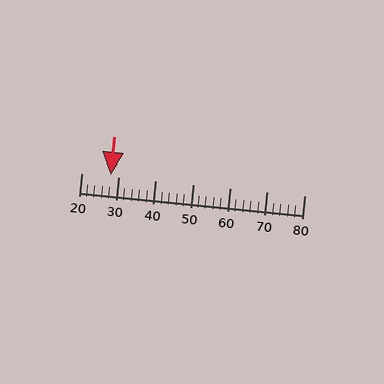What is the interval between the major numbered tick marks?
The major tick marks are spaced 10 units apart.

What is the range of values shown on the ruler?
The ruler shows values from 20 to 80.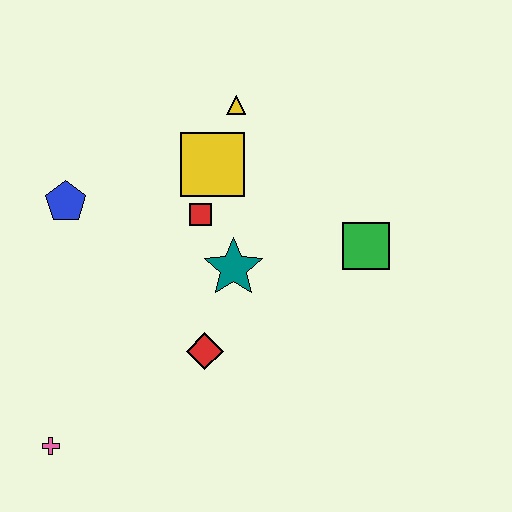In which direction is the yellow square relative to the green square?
The yellow square is to the left of the green square.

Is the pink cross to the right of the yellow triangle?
No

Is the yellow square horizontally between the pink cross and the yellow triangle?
Yes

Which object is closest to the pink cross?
The red diamond is closest to the pink cross.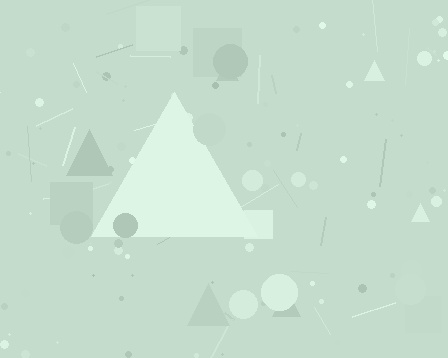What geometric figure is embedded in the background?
A triangle is embedded in the background.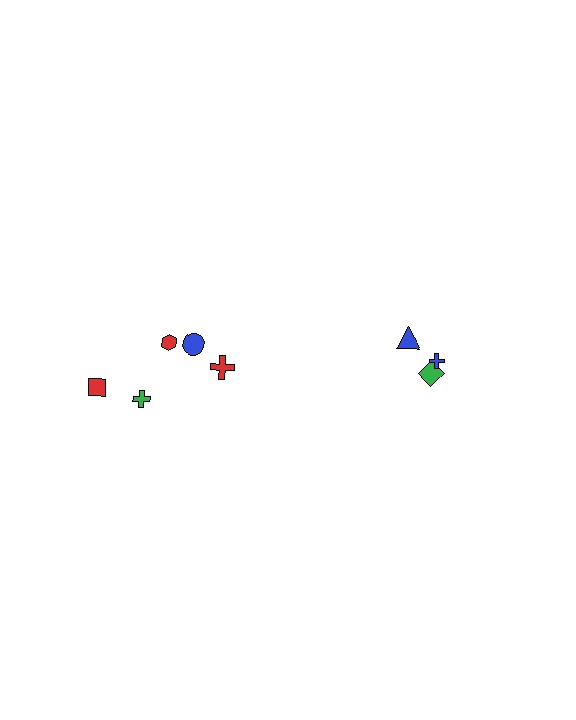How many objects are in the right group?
There are 3 objects.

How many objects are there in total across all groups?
There are 8 objects.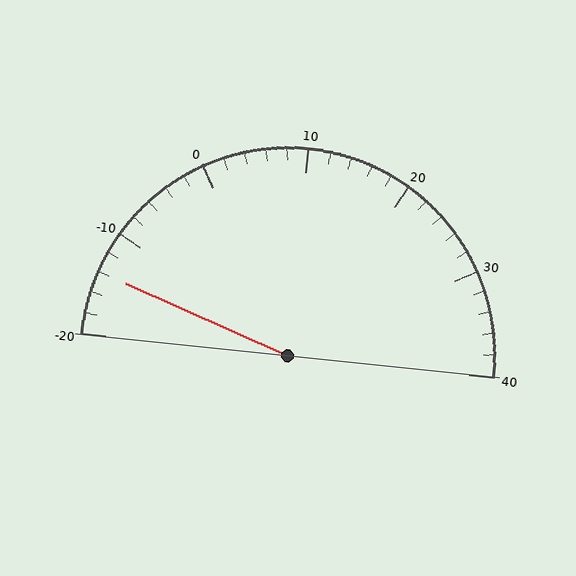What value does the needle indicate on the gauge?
The needle indicates approximately -14.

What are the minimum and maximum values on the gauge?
The gauge ranges from -20 to 40.